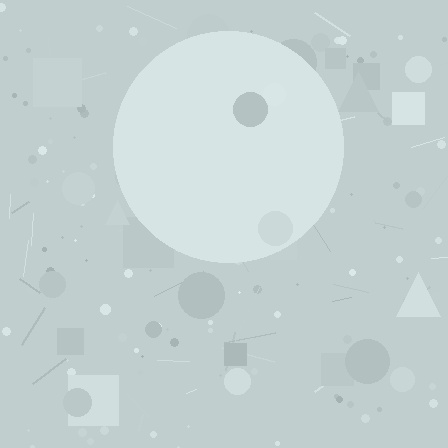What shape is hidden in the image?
A circle is hidden in the image.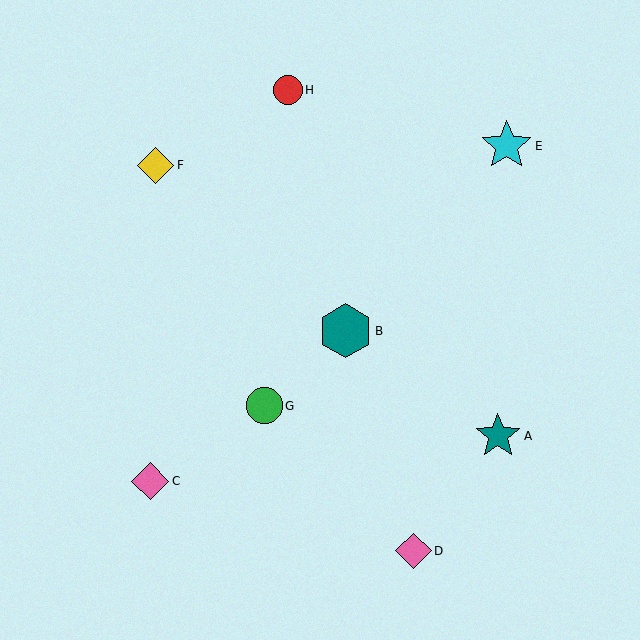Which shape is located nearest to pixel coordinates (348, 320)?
The teal hexagon (labeled B) at (345, 331) is nearest to that location.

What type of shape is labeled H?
Shape H is a red circle.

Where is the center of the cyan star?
The center of the cyan star is at (507, 146).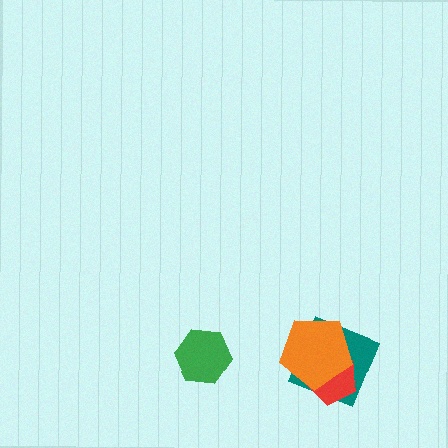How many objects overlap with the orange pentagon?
2 objects overlap with the orange pentagon.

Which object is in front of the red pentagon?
The orange pentagon is in front of the red pentagon.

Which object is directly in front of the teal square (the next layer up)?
The red pentagon is directly in front of the teal square.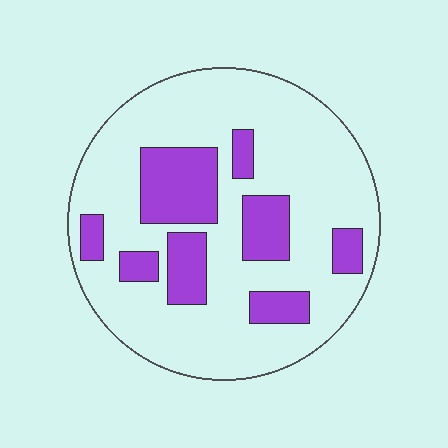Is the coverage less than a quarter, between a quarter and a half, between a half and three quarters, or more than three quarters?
Less than a quarter.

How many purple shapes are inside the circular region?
8.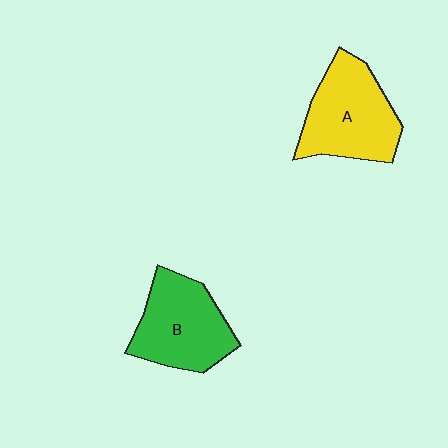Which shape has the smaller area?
Shape B (green).